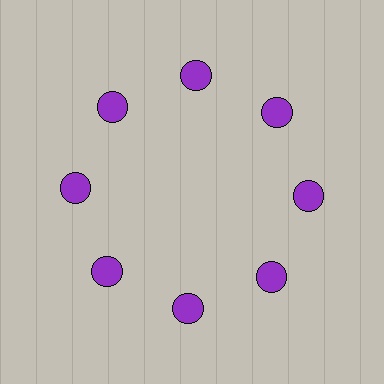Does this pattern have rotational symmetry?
Yes, this pattern has 8-fold rotational symmetry. It looks the same after rotating 45 degrees around the center.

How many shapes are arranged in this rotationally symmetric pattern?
There are 8 shapes, arranged in 8 groups of 1.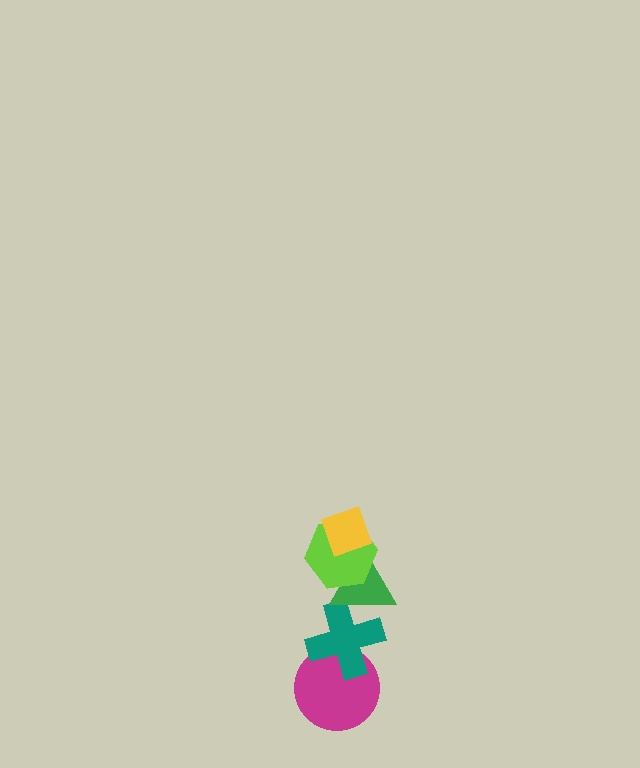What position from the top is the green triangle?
The green triangle is 3rd from the top.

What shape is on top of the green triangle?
The lime hexagon is on top of the green triangle.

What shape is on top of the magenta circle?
The teal cross is on top of the magenta circle.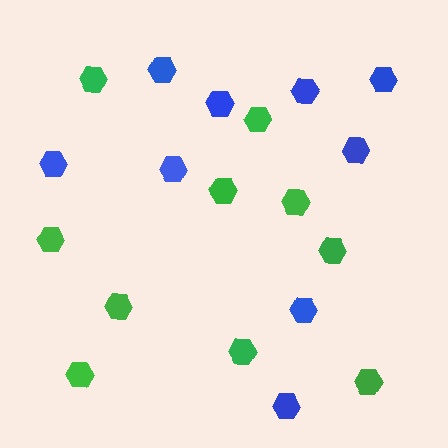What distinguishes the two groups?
There are 2 groups: one group of green hexagons (10) and one group of blue hexagons (9).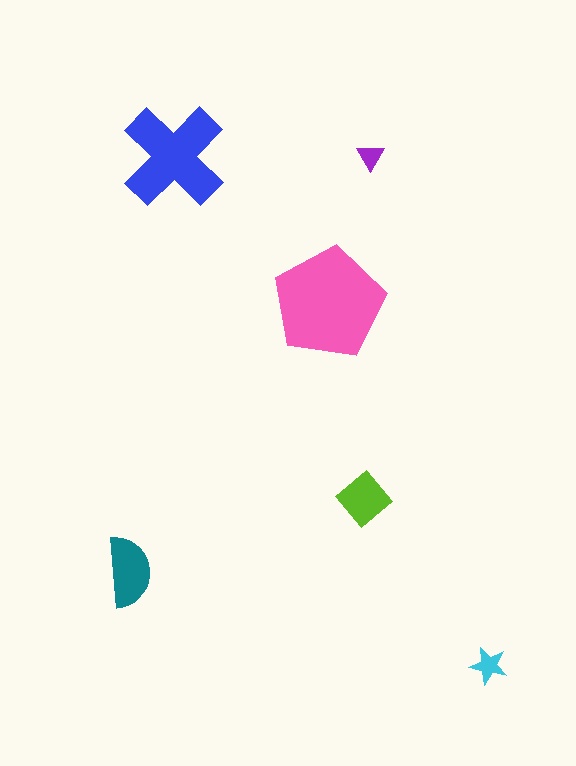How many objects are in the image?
There are 6 objects in the image.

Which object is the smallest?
The purple triangle.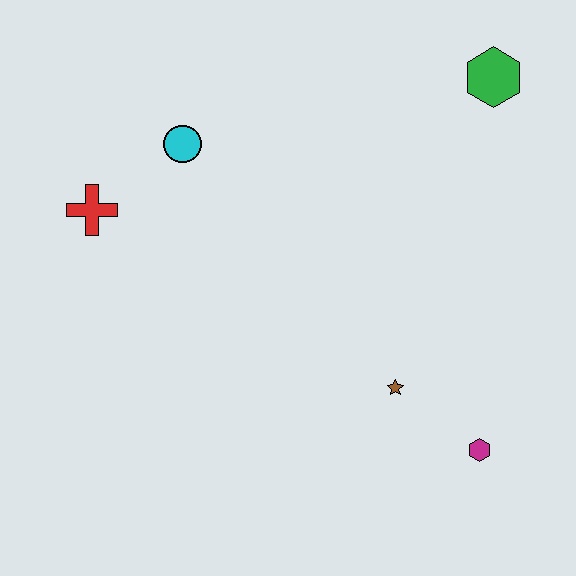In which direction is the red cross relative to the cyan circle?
The red cross is to the left of the cyan circle.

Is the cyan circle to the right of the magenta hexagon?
No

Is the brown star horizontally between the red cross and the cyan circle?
No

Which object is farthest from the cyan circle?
The magenta hexagon is farthest from the cyan circle.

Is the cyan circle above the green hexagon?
No